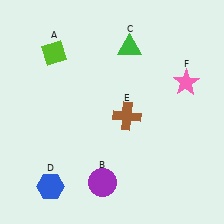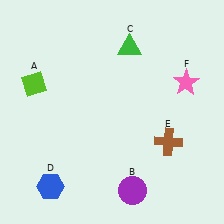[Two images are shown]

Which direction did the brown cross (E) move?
The brown cross (E) moved right.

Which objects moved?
The objects that moved are: the lime diamond (A), the purple circle (B), the brown cross (E).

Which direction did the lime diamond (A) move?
The lime diamond (A) moved down.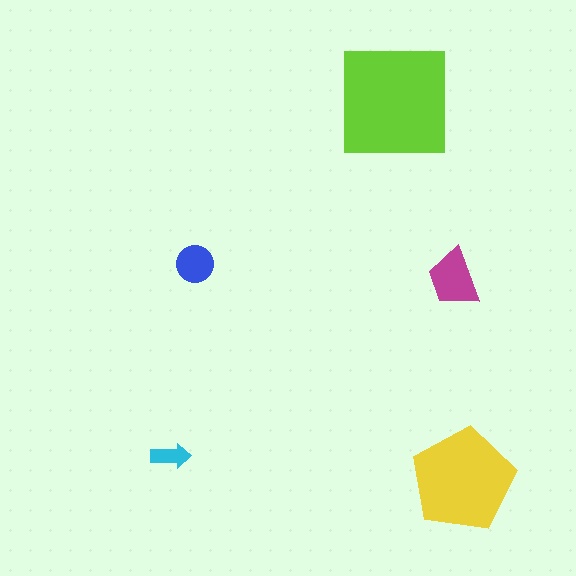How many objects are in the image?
There are 5 objects in the image.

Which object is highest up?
The lime square is topmost.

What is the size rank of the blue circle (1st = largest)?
4th.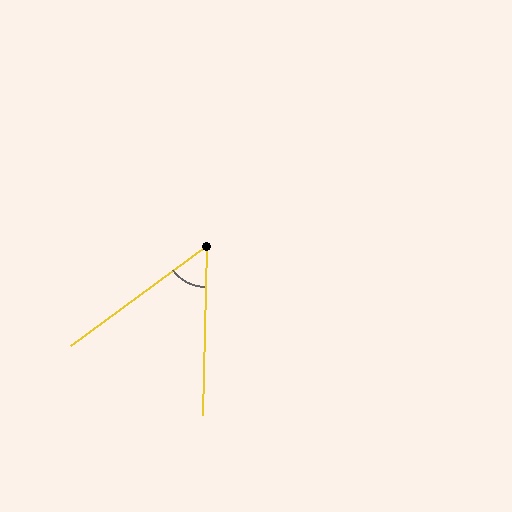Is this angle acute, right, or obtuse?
It is acute.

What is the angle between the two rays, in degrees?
Approximately 52 degrees.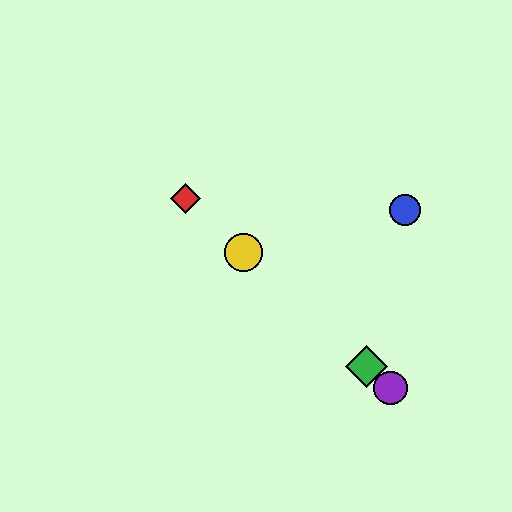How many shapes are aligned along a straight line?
4 shapes (the red diamond, the green diamond, the yellow circle, the purple circle) are aligned along a straight line.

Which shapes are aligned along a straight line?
The red diamond, the green diamond, the yellow circle, the purple circle are aligned along a straight line.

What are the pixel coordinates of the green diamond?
The green diamond is at (367, 366).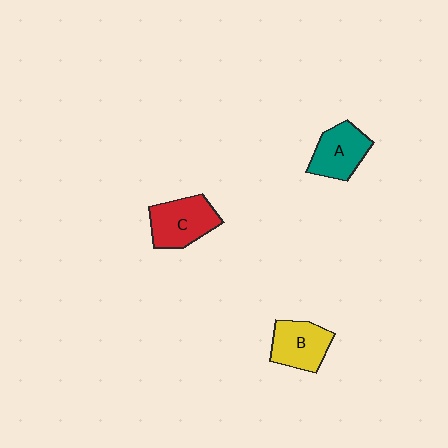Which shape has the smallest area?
Shape A (teal).